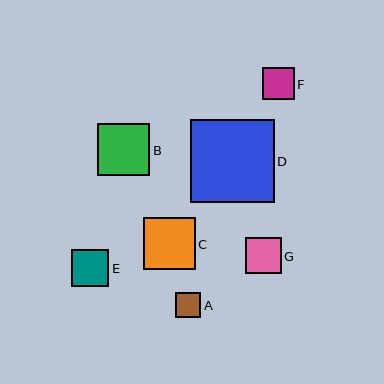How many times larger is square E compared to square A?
Square E is approximately 1.5 times the size of square A.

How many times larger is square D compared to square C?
Square D is approximately 1.6 times the size of square C.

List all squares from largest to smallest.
From largest to smallest: D, B, C, E, G, F, A.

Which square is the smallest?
Square A is the smallest with a size of approximately 25 pixels.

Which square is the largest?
Square D is the largest with a size of approximately 83 pixels.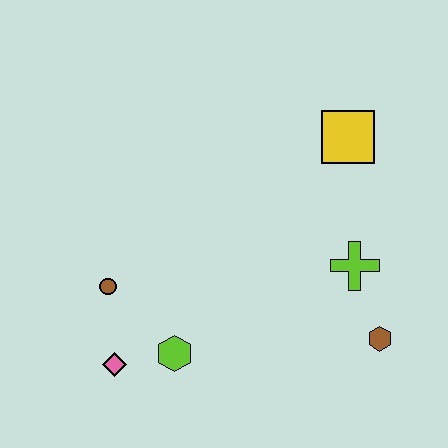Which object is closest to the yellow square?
The lime cross is closest to the yellow square.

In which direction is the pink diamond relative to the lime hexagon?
The pink diamond is to the left of the lime hexagon.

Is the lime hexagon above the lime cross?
No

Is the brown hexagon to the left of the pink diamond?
No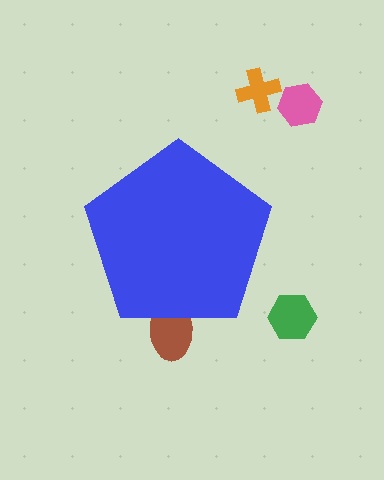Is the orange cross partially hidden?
No, the orange cross is fully visible.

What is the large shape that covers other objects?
A blue pentagon.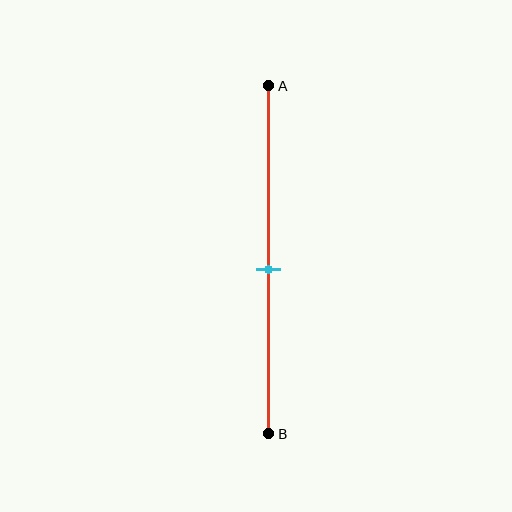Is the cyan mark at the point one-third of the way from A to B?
No, the mark is at about 55% from A, not at the 33% one-third point.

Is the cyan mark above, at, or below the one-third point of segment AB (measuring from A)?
The cyan mark is below the one-third point of segment AB.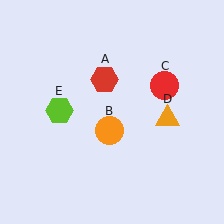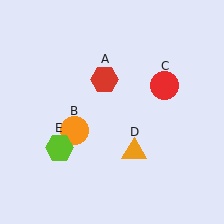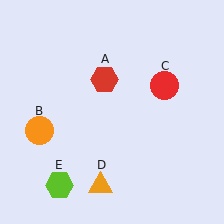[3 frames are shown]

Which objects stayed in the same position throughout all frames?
Red hexagon (object A) and red circle (object C) remained stationary.